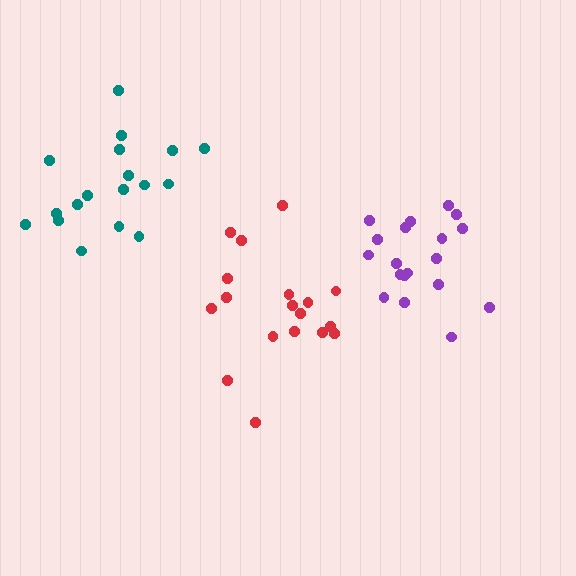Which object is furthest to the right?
The purple cluster is rightmost.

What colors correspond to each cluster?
The clusters are colored: purple, teal, red.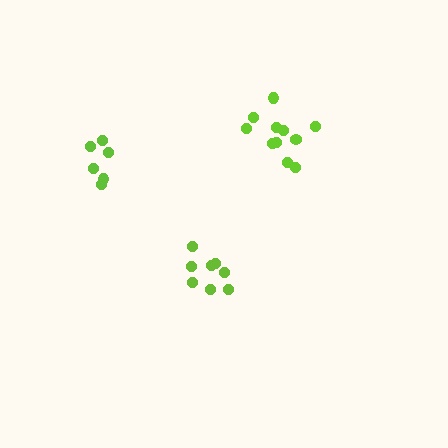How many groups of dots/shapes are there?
There are 3 groups.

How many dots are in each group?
Group 1: 11 dots, Group 2: 8 dots, Group 3: 6 dots (25 total).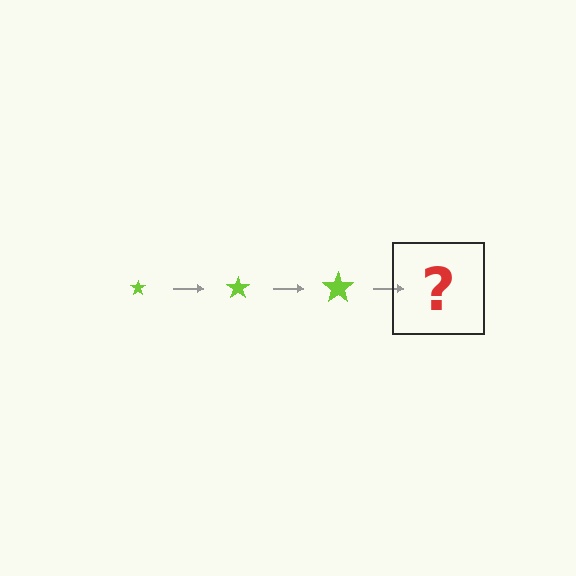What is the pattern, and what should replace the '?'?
The pattern is that the star gets progressively larger each step. The '?' should be a lime star, larger than the previous one.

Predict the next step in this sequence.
The next step is a lime star, larger than the previous one.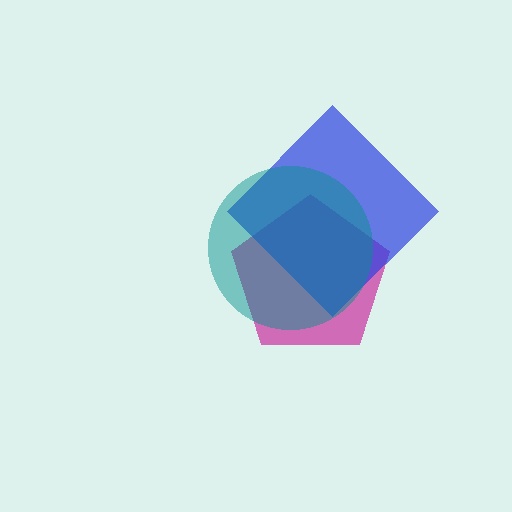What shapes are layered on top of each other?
The layered shapes are: a magenta pentagon, a blue diamond, a teal circle.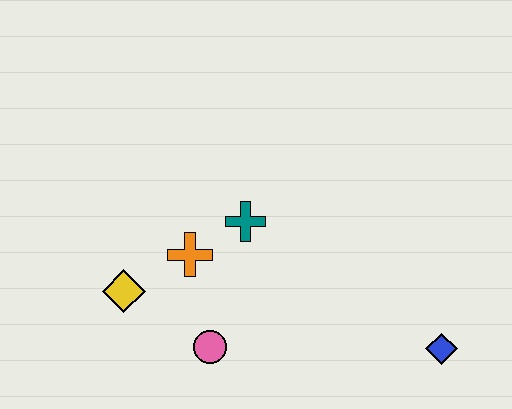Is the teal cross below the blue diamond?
No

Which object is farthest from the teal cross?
The blue diamond is farthest from the teal cross.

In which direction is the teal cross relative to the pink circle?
The teal cross is above the pink circle.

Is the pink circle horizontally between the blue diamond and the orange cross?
Yes